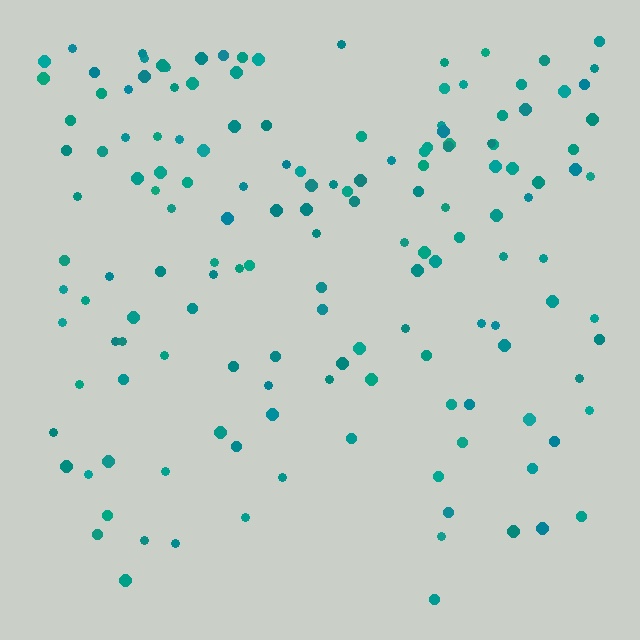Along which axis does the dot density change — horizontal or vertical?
Vertical.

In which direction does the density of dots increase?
From bottom to top, with the top side densest.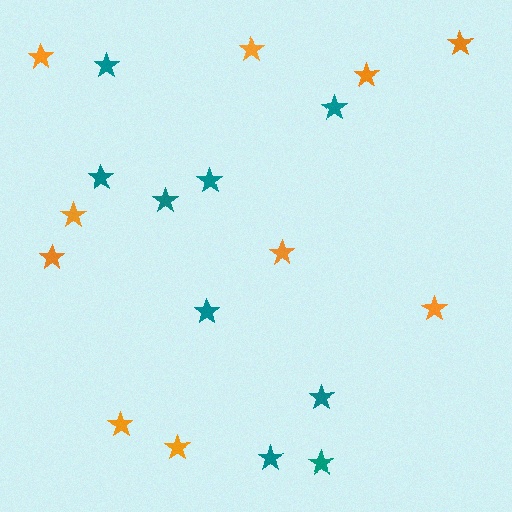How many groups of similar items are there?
There are 2 groups: one group of orange stars (10) and one group of teal stars (9).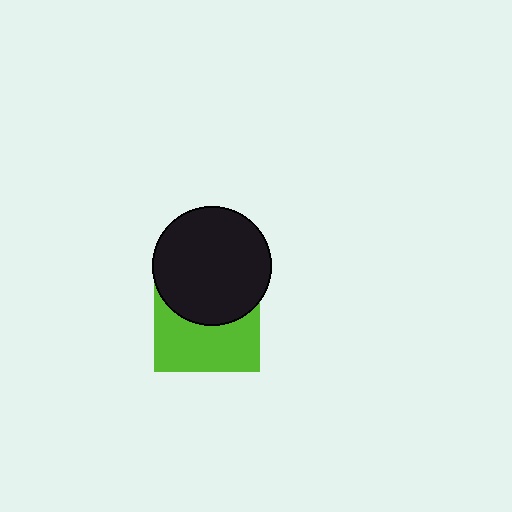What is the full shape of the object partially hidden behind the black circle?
The partially hidden object is a lime square.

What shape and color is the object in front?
The object in front is a black circle.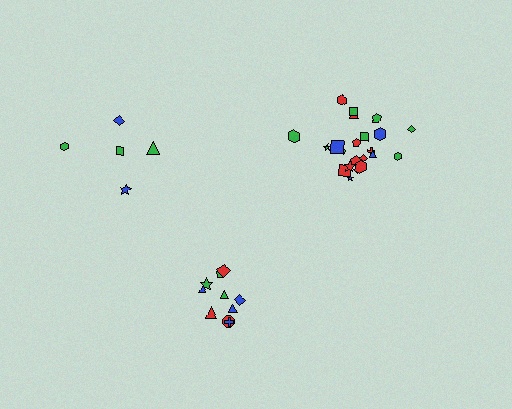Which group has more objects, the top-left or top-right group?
The top-right group.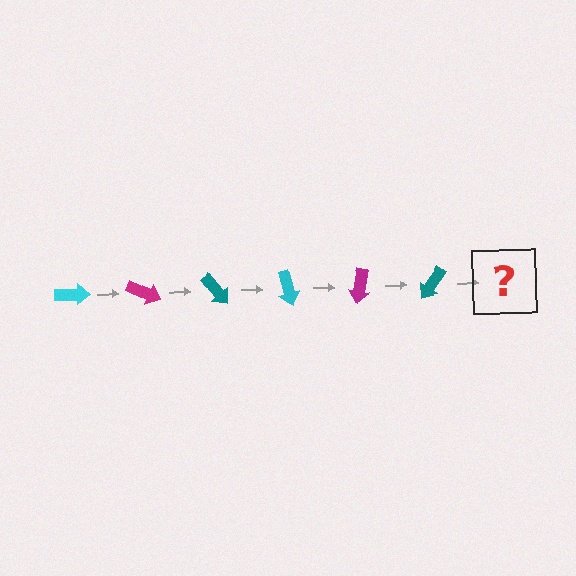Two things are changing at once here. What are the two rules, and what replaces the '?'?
The two rules are that it rotates 25 degrees each step and the color cycles through cyan, magenta, and teal. The '?' should be a cyan arrow, rotated 150 degrees from the start.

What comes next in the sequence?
The next element should be a cyan arrow, rotated 150 degrees from the start.